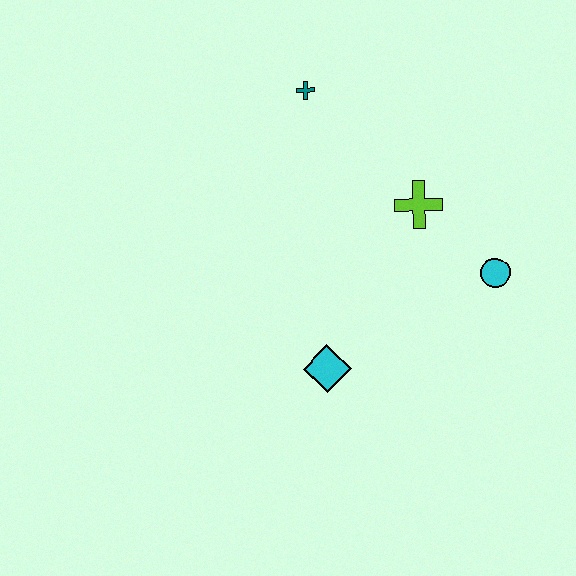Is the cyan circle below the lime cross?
Yes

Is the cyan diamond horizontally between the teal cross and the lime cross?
Yes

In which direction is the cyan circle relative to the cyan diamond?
The cyan circle is to the right of the cyan diamond.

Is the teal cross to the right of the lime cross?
No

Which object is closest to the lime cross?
The cyan circle is closest to the lime cross.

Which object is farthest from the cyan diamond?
The teal cross is farthest from the cyan diamond.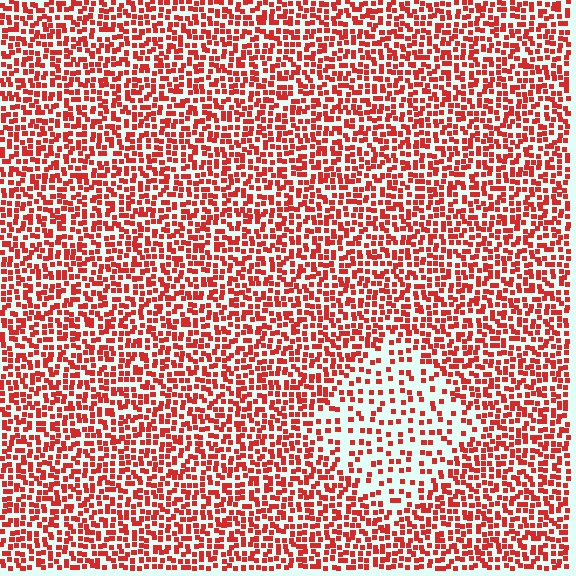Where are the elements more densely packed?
The elements are more densely packed outside the diamond boundary.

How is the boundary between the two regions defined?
The boundary is defined by a change in element density (approximately 2.2x ratio). All elements are the same color, size, and shape.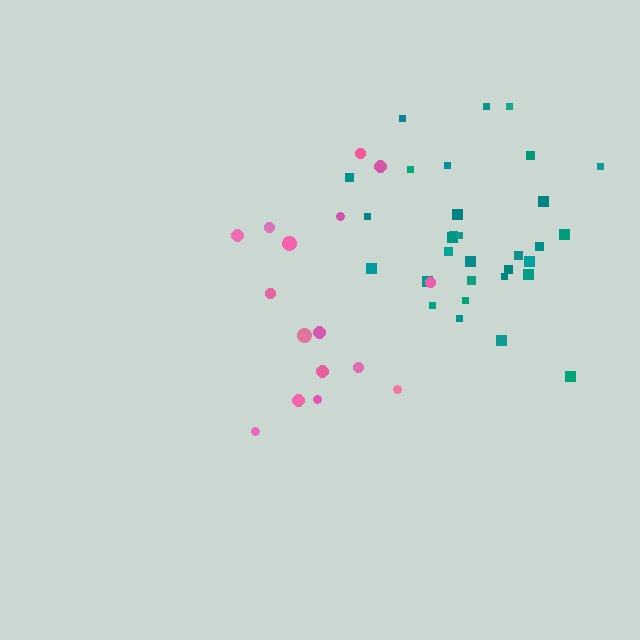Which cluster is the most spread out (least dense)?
Pink.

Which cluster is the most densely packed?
Teal.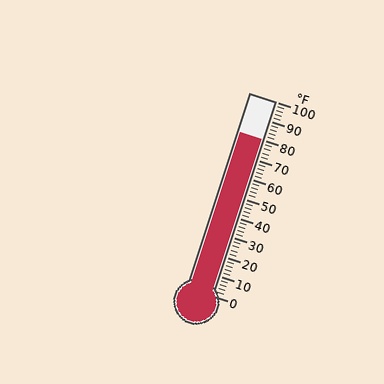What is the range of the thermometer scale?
The thermometer scale ranges from 0°F to 100°F.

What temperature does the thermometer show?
The thermometer shows approximately 80°F.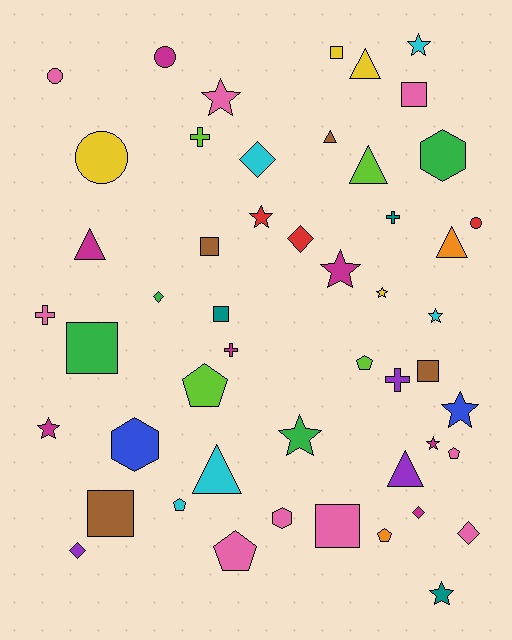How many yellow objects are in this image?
There are 4 yellow objects.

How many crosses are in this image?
There are 5 crosses.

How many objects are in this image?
There are 50 objects.